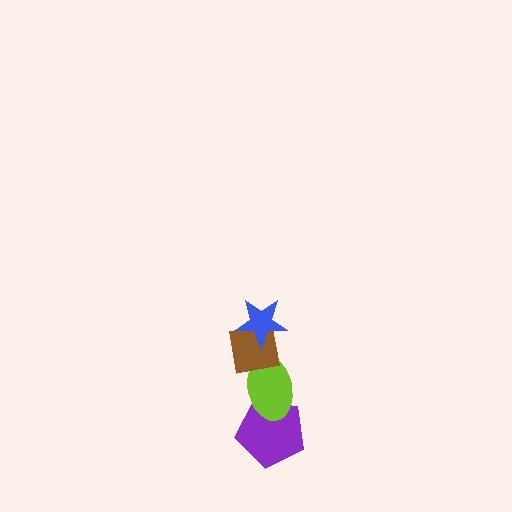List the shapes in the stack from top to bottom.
From top to bottom: the blue star, the brown square, the lime ellipse, the purple pentagon.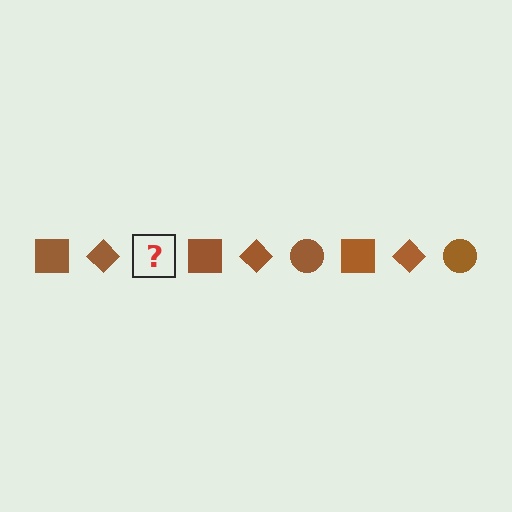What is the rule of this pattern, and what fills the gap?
The rule is that the pattern cycles through square, diamond, circle shapes in brown. The gap should be filled with a brown circle.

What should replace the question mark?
The question mark should be replaced with a brown circle.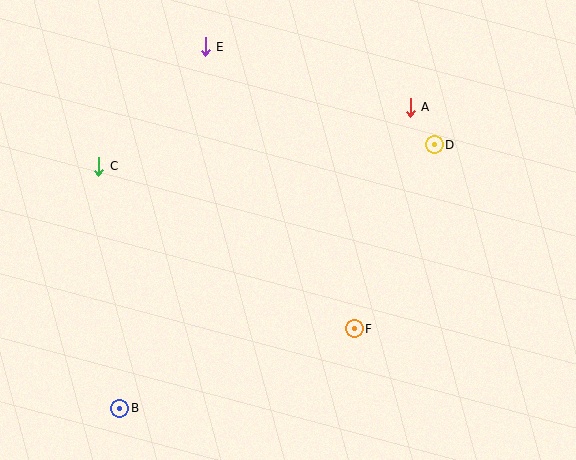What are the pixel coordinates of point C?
Point C is at (99, 166).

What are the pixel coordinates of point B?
Point B is at (120, 408).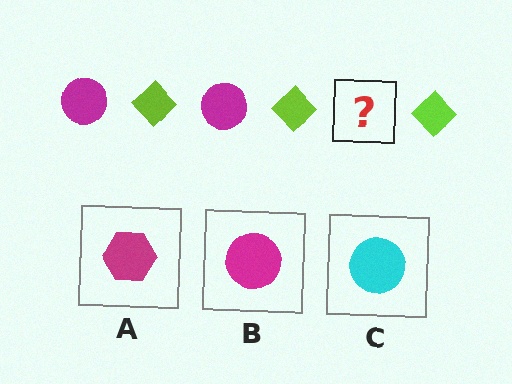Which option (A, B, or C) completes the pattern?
B.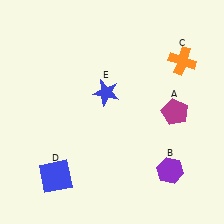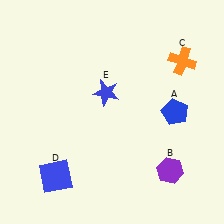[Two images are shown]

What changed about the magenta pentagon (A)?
In Image 1, A is magenta. In Image 2, it changed to blue.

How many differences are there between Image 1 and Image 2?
There is 1 difference between the two images.